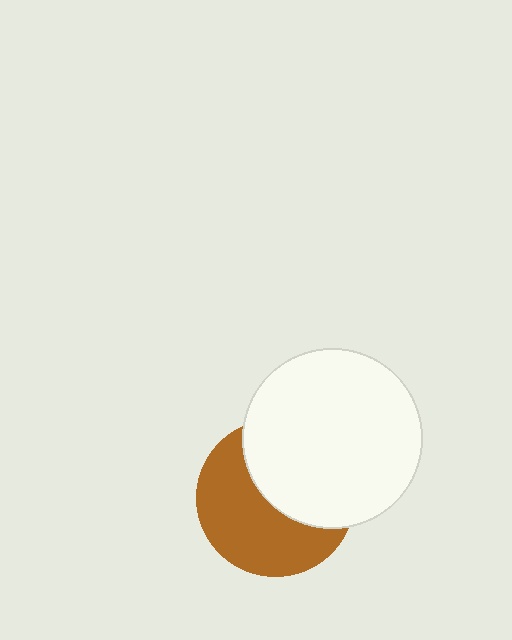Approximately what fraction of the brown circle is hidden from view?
Roughly 46% of the brown circle is hidden behind the white circle.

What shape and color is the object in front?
The object in front is a white circle.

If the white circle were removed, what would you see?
You would see the complete brown circle.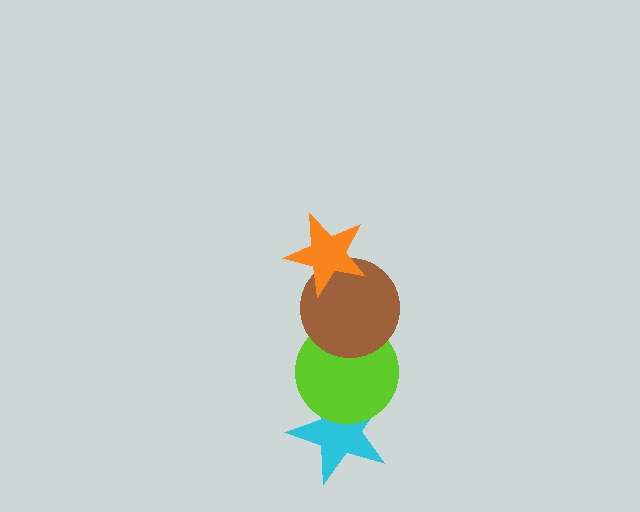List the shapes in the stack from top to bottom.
From top to bottom: the orange star, the brown circle, the lime circle, the cyan star.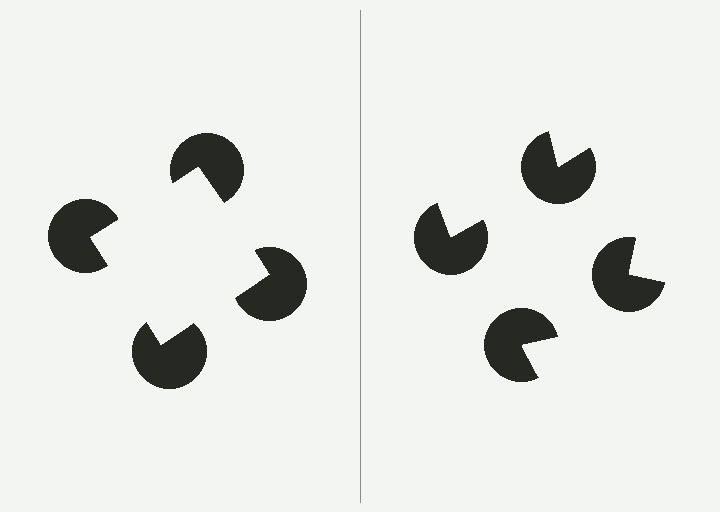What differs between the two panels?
The pac-man discs are positioned identically on both sides; only the wedge orientations differ. On the left they align to a square; on the right they are misaligned.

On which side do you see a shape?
An illusory square appears on the left side. On the right side the wedge cuts are rotated, so no coherent shape forms.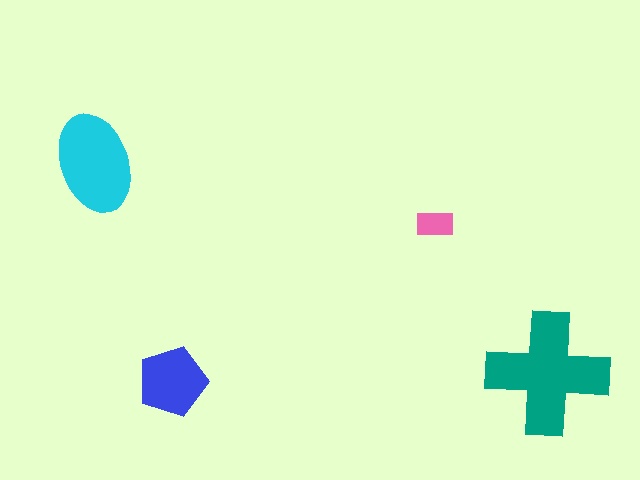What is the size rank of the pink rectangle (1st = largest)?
4th.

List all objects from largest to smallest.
The teal cross, the cyan ellipse, the blue pentagon, the pink rectangle.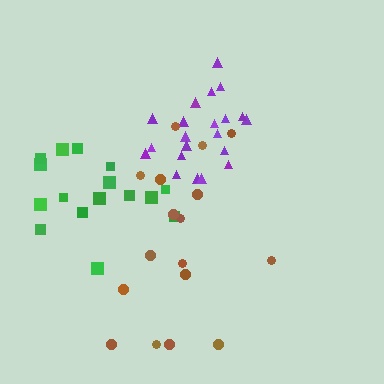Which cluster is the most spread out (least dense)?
Brown.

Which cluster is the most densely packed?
Purple.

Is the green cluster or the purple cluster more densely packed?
Purple.